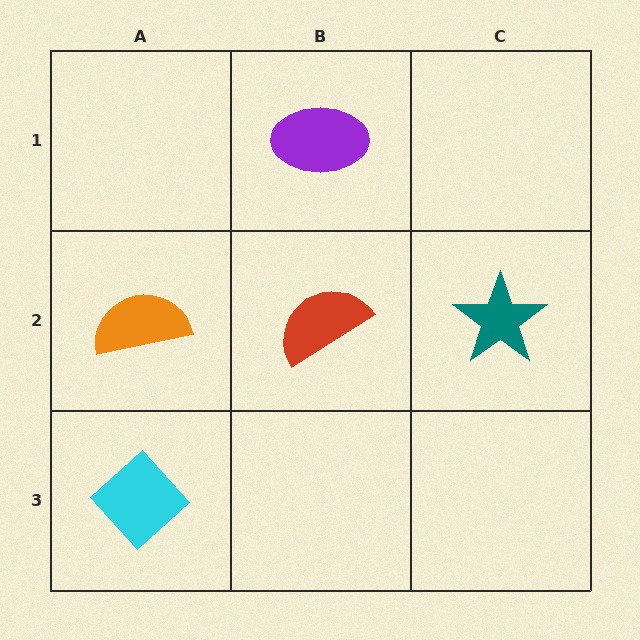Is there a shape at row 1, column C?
No, that cell is empty.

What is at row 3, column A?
A cyan diamond.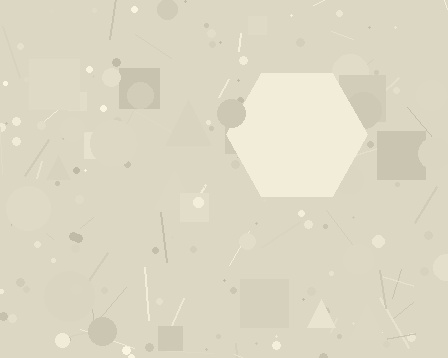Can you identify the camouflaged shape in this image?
The camouflaged shape is a hexagon.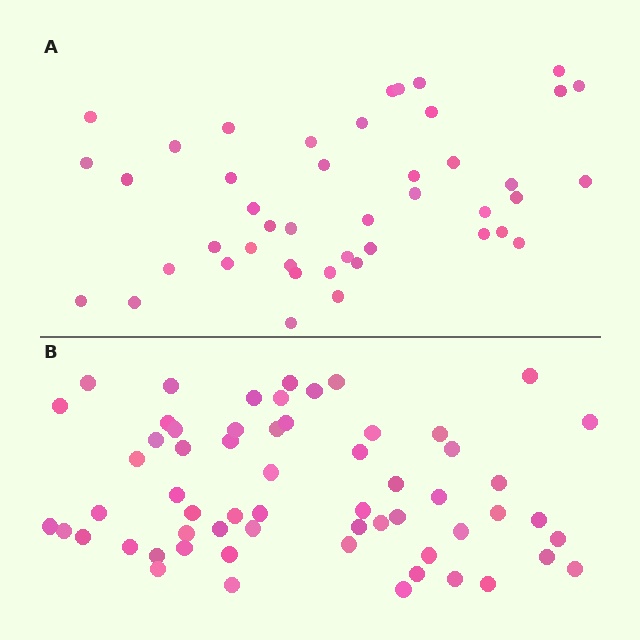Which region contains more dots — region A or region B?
Region B (the bottom region) has more dots.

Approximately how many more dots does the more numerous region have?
Region B has approximately 15 more dots than region A.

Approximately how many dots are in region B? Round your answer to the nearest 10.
About 60 dots.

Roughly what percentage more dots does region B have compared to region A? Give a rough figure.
About 35% more.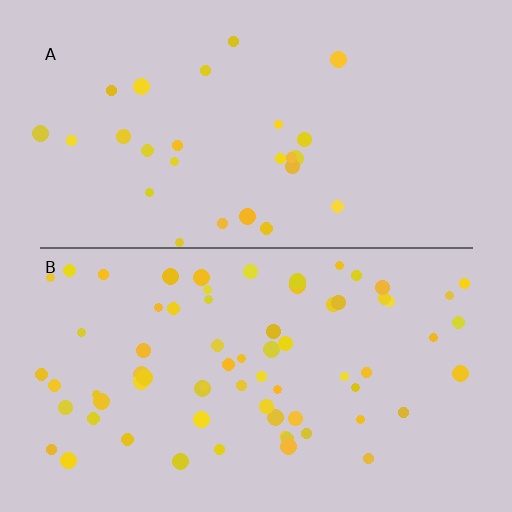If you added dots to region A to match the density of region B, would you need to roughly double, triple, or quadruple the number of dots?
Approximately triple.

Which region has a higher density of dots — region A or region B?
B (the bottom).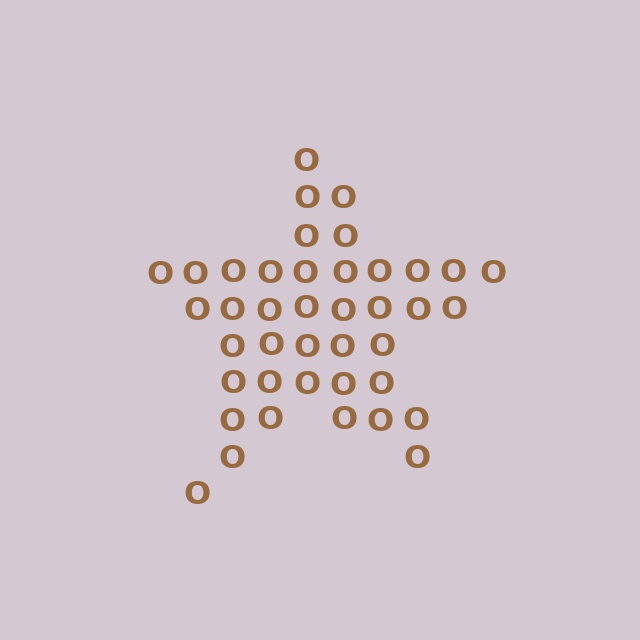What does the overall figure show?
The overall figure shows a star.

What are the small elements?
The small elements are letter O's.